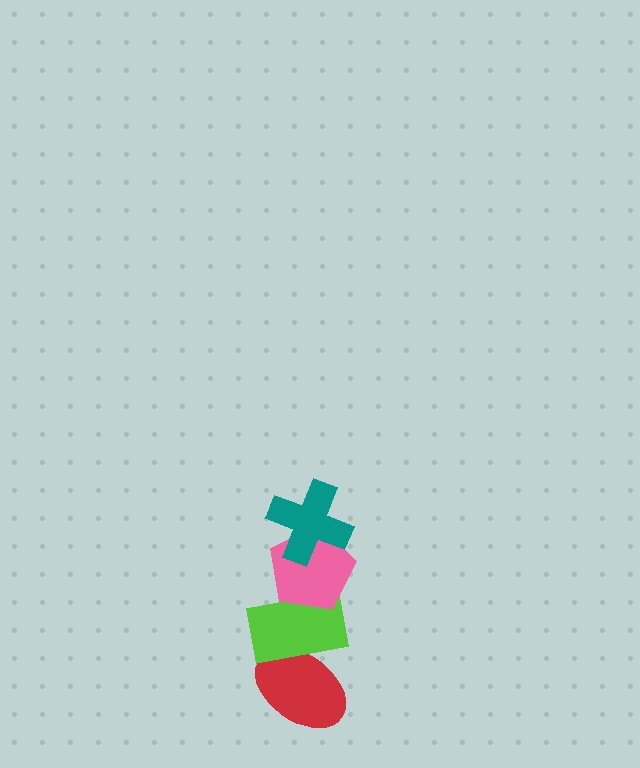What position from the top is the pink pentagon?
The pink pentagon is 2nd from the top.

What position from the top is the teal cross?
The teal cross is 1st from the top.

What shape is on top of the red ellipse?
The lime rectangle is on top of the red ellipse.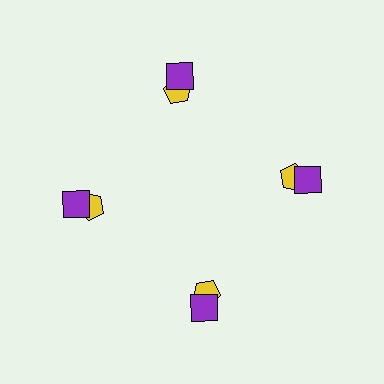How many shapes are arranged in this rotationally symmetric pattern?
There are 8 shapes, arranged in 4 groups of 2.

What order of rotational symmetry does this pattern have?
This pattern has 4-fold rotational symmetry.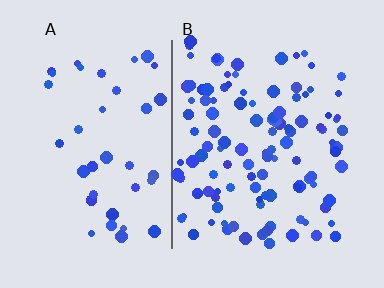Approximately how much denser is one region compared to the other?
Approximately 2.8× — region B over region A.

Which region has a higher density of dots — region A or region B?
B (the right).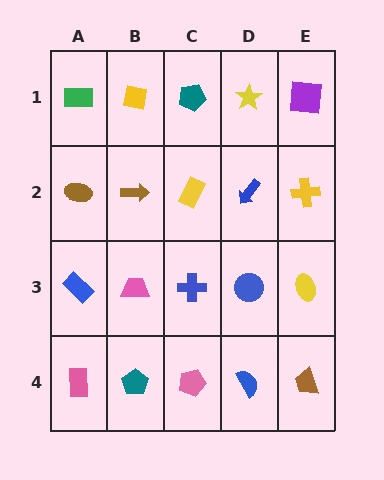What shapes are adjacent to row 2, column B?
A yellow square (row 1, column B), a pink trapezoid (row 3, column B), a brown ellipse (row 2, column A), a yellow rectangle (row 2, column C).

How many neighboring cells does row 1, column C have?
3.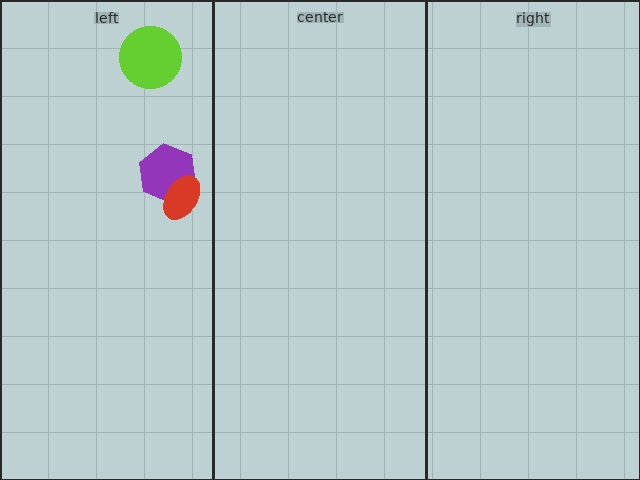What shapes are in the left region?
The lime circle, the purple hexagon, the red ellipse.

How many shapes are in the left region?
3.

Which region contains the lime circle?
The left region.